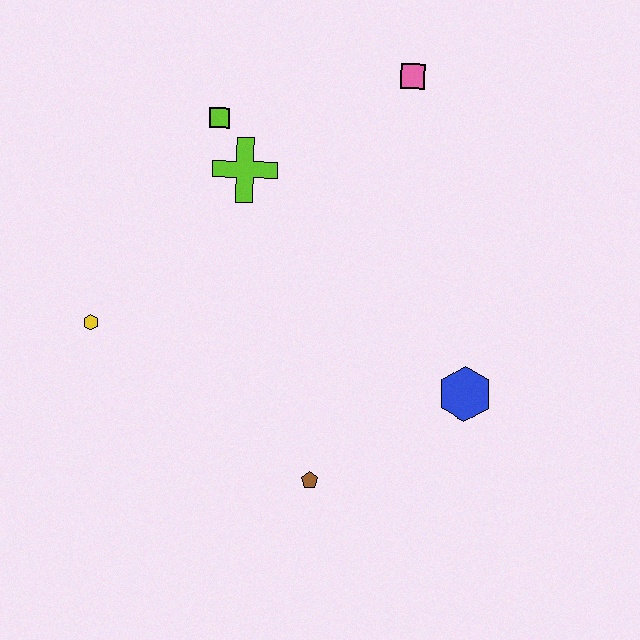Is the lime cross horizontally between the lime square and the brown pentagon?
Yes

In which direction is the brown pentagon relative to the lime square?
The brown pentagon is below the lime square.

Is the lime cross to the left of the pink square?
Yes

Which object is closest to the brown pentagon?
The blue hexagon is closest to the brown pentagon.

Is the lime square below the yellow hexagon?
No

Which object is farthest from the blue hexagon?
The yellow hexagon is farthest from the blue hexagon.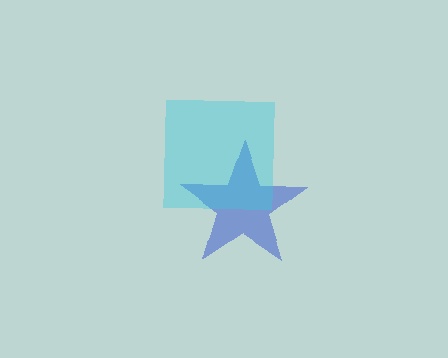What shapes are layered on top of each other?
The layered shapes are: a blue star, a cyan square.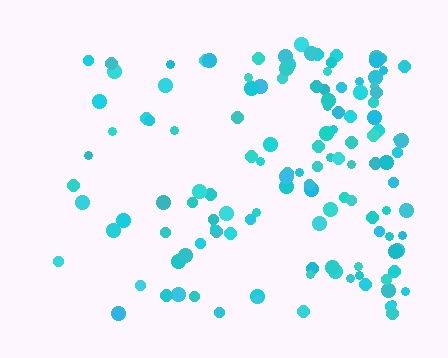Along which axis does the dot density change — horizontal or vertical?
Horizontal.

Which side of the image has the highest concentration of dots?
The right.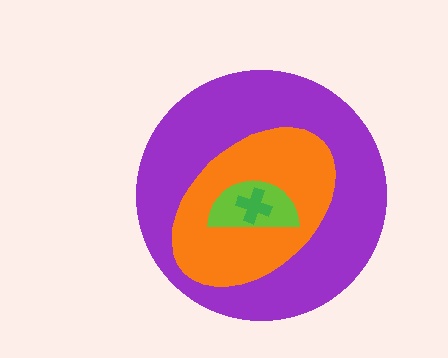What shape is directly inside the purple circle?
The orange ellipse.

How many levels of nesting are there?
4.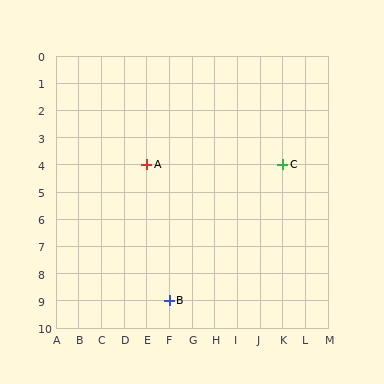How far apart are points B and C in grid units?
Points B and C are 5 columns and 5 rows apart (about 7.1 grid units diagonally).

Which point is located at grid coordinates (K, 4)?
Point C is at (K, 4).